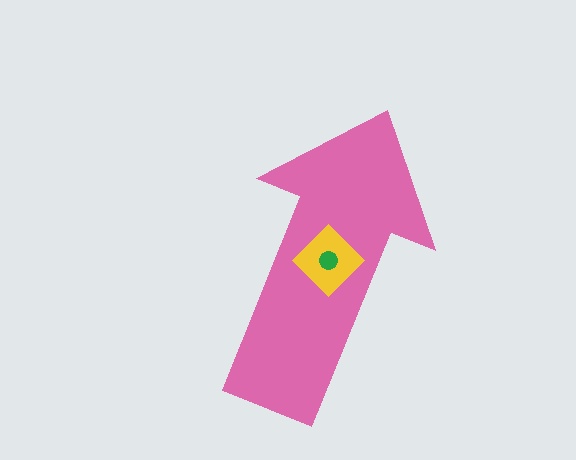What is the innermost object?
The green circle.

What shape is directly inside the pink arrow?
The yellow diamond.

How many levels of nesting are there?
3.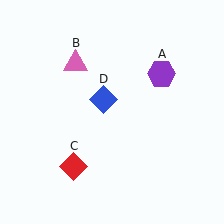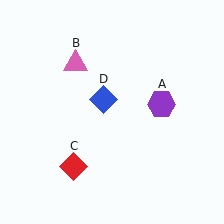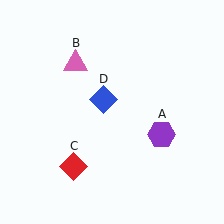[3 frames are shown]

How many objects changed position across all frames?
1 object changed position: purple hexagon (object A).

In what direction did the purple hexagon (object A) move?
The purple hexagon (object A) moved down.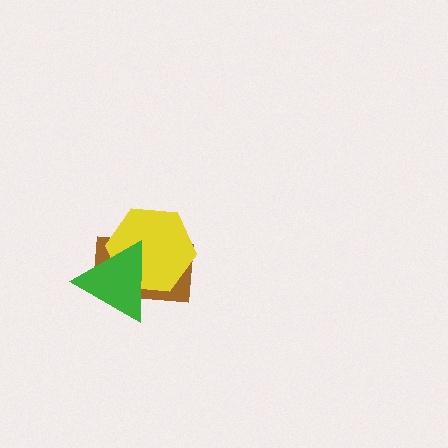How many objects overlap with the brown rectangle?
2 objects overlap with the brown rectangle.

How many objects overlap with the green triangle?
2 objects overlap with the green triangle.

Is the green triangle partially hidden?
No, no other shape covers it.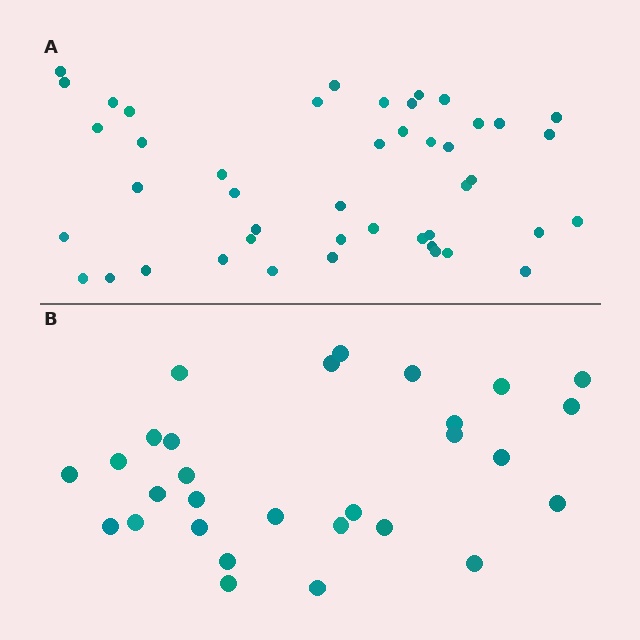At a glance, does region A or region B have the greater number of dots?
Region A (the top region) has more dots.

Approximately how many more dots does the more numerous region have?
Region A has approximately 15 more dots than region B.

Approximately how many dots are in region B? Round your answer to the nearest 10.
About 30 dots. (The exact count is 29, which rounds to 30.)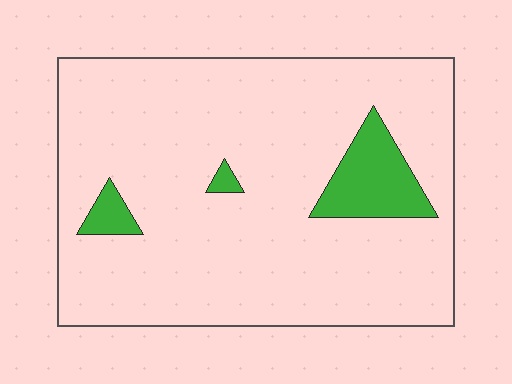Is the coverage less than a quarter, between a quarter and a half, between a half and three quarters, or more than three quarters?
Less than a quarter.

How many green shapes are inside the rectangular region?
3.